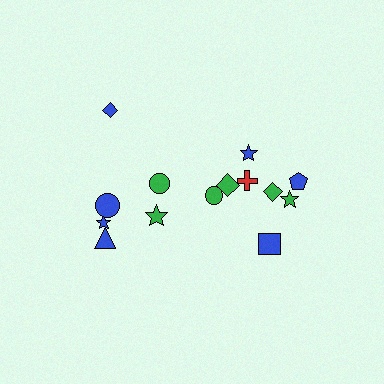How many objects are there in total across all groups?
There are 14 objects.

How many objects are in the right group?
There are 8 objects.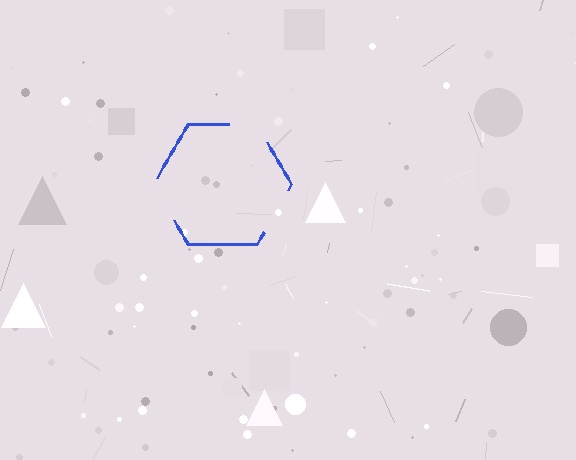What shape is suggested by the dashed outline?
The dashed outline suggests a hexagon.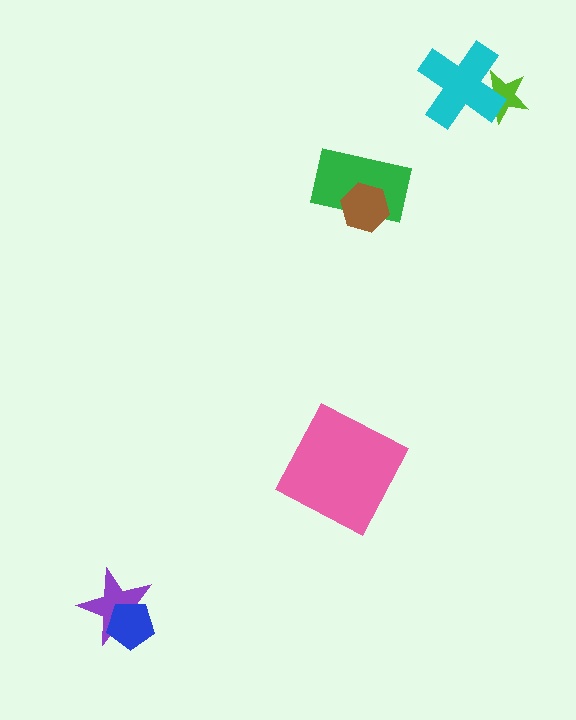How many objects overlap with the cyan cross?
1 object overlaps with the cyan cross.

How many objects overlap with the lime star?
1 object overlaps with the lime star.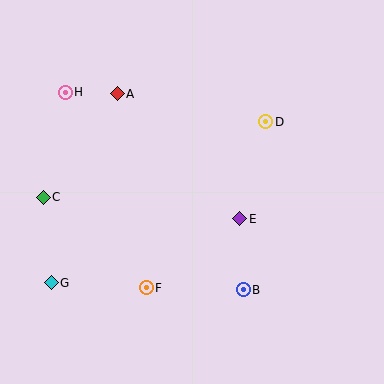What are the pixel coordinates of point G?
Point G is at (51, 283).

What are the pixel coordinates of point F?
Point F is at (146, 288).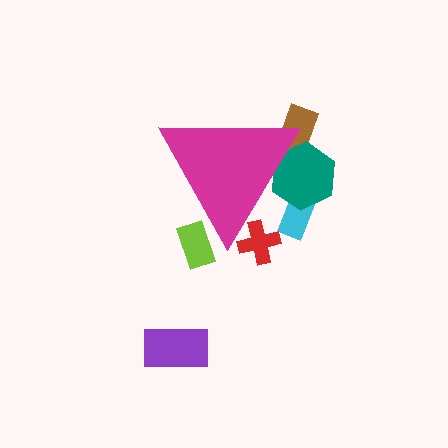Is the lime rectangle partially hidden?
Yes, the lime rectangle is partially hidden behind the magenta triangle.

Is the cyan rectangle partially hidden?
Yes, the cyan rectangle is partially hidden behind the magenta triangle.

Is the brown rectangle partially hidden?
Yes, the brown rectangle is partially hidden behind the magenta triangle.